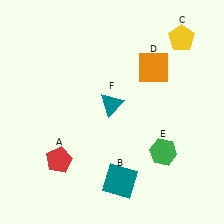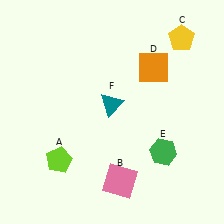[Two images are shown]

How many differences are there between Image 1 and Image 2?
There are 2 differences between the two images.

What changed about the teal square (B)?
In Image 1, B is teal. In Image 2, it changed to pink.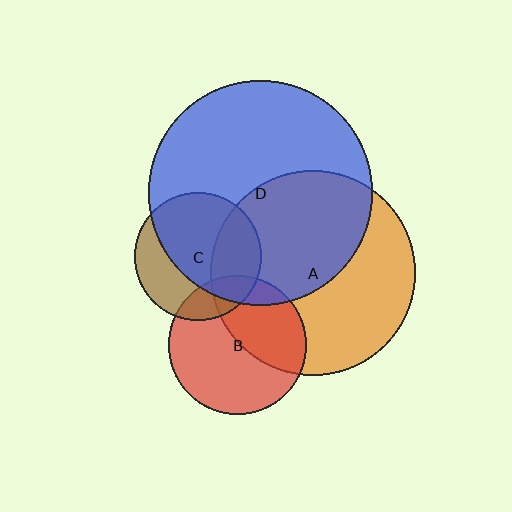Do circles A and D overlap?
Yes.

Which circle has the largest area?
Circle D (blue).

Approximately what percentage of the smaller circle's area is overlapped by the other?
Approximately 50%.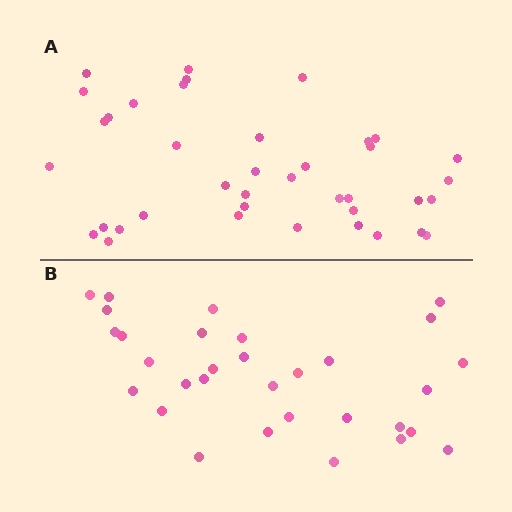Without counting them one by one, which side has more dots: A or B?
Region A (the top region) has more dots.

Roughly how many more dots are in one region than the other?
Region A has roughly 8 or so more dots than region B.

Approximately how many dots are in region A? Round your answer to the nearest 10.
About 40 dots. (The exact count is 39, which rounds to 40.)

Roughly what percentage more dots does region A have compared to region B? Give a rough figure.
About 25% more.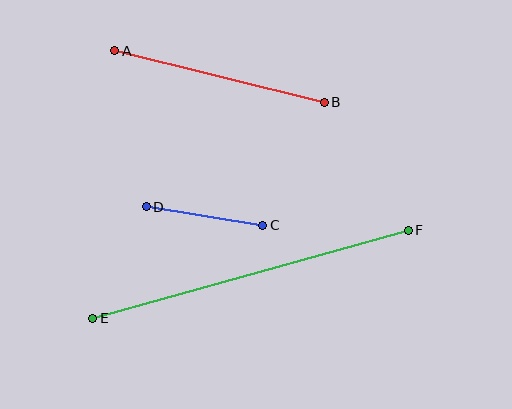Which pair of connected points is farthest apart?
Points E and F are farthest apart.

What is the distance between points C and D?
The distance is approximately 118 pixels.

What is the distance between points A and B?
The distance is approximately 216 pixels.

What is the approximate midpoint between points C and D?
The midpoint is at approximately (205, 216) pixels.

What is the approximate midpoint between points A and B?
The midpoint is at approximately (219, 76) pixels.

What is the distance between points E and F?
The distance is approximately 328 pixels.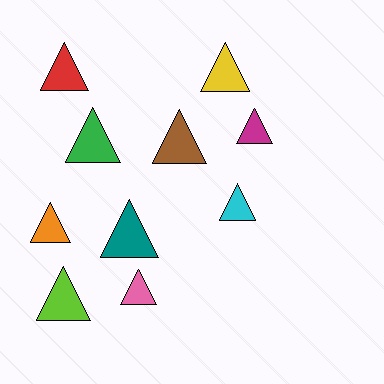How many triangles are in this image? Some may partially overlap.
There are 10 triangles.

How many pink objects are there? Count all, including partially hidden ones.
There is 1 pink object.